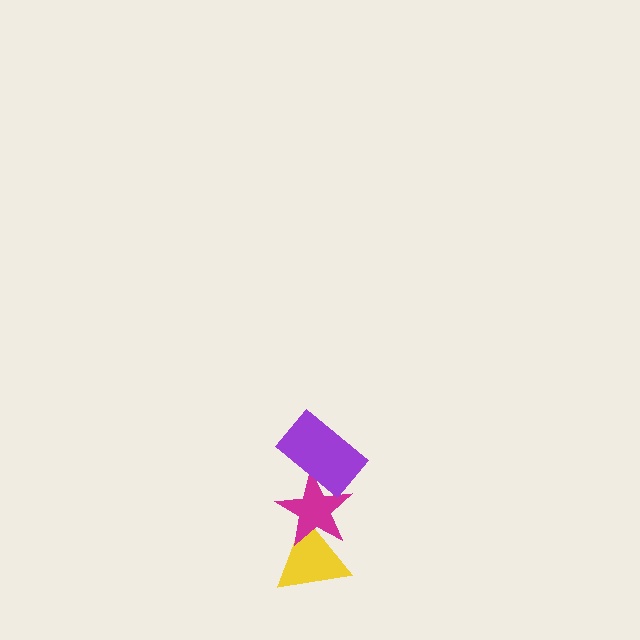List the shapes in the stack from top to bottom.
From top to bottom: the purple rectangle, the magenta star, the yellow triangle.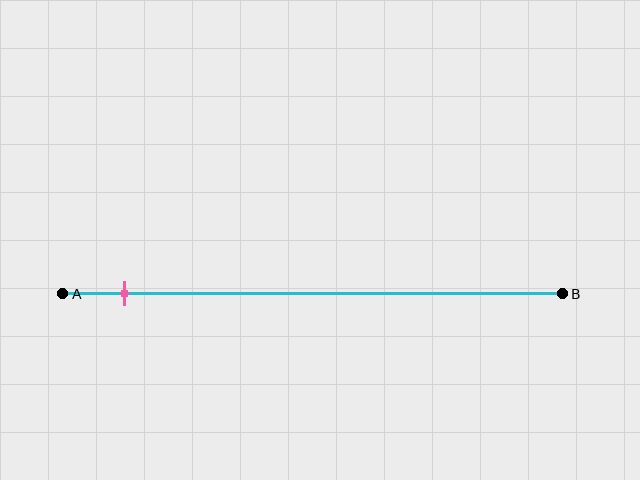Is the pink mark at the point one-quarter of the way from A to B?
No, the mark is at about 10% from A, not at the 25% one-quarter point.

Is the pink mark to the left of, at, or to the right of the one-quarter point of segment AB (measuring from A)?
The pink mark is to the left of the one-quarter point of segment AB.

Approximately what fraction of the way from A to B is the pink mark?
The pink mark is approximately 10% of the way from A to B.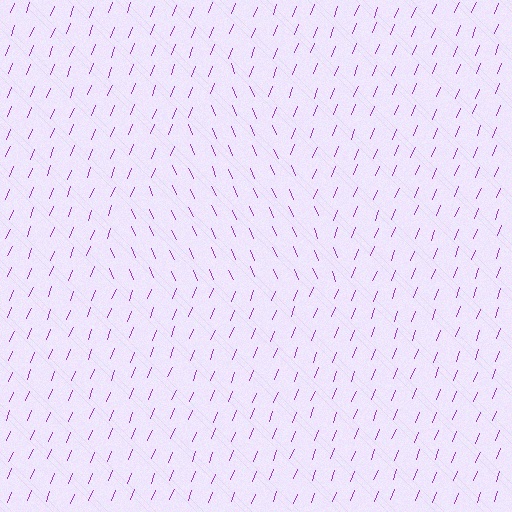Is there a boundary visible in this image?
Yes, there is a texture boundary formed by a change in line orientation.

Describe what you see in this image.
The image is filled with small purple line segments. A triangle region in the image has lines oriented differently from the surrounding lines, creating a visible texture boundary.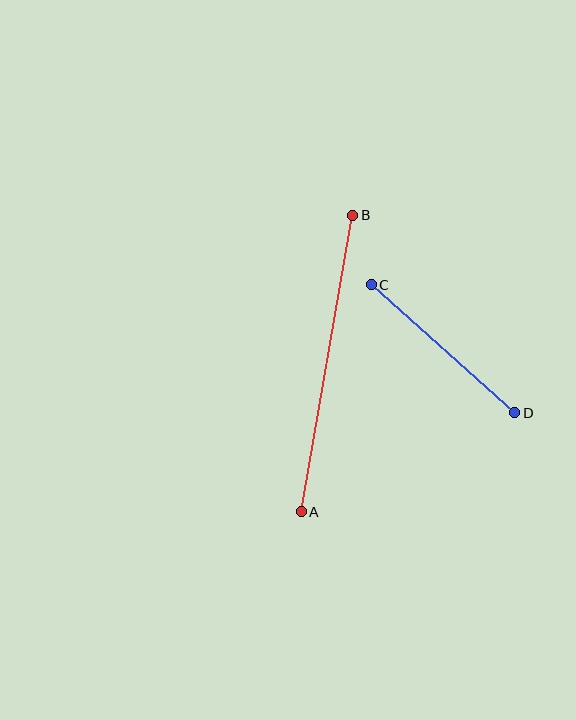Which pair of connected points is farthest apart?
Points A and B are farthest apart.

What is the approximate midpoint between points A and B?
The midpoint is at approximately (327, 364) pixels.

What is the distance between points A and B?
The distance is approximately 301 pixels.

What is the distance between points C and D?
The distance is approximately 192 pixels.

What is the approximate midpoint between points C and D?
The midpoint is at approximately (443, 349) pixels.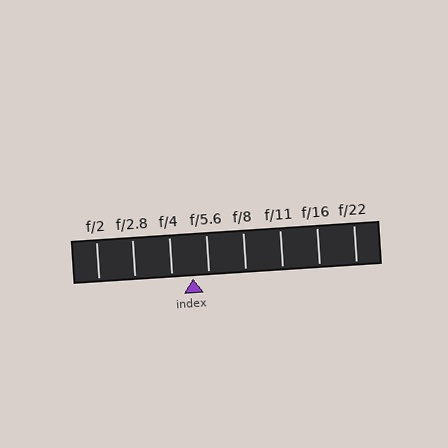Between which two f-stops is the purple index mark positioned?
The index mark is between f/4 and f/5.6.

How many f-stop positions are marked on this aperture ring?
There are 8 f-stop positions marked.